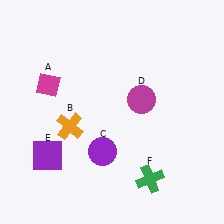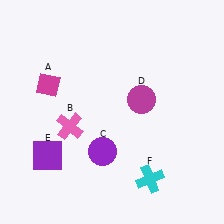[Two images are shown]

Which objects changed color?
B changed from orange to pink. F changed from green to cyan.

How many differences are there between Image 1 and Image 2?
There are 2 differences between the two images.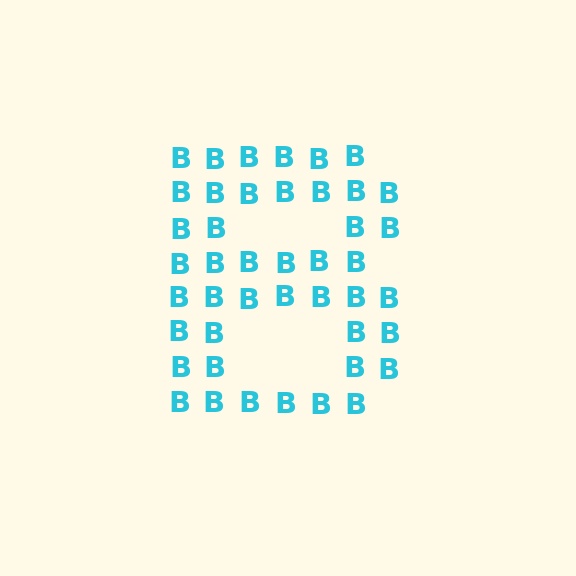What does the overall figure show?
The overall figure shows the letter B.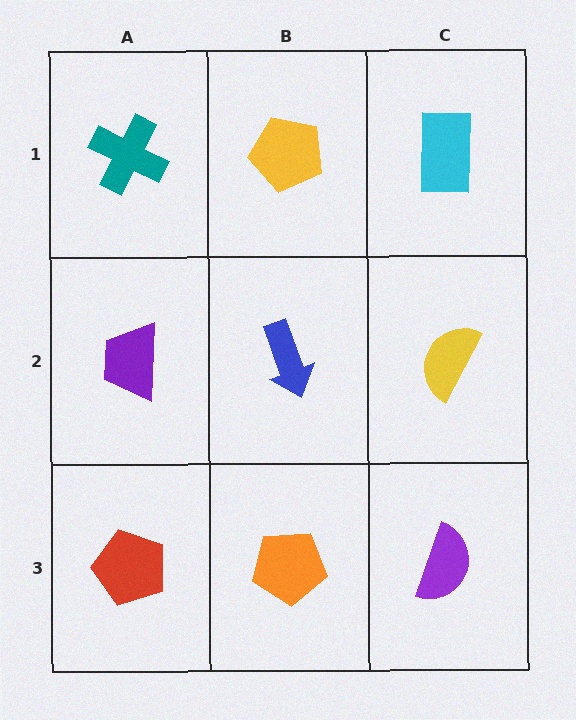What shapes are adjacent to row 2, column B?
A yellow pentagon (row 1, column B), an orange pentagon (row 3, column B), a purple trapezoid (row 2, column A), a yellow semicircle (row 2, column C).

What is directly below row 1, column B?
A blue arrow.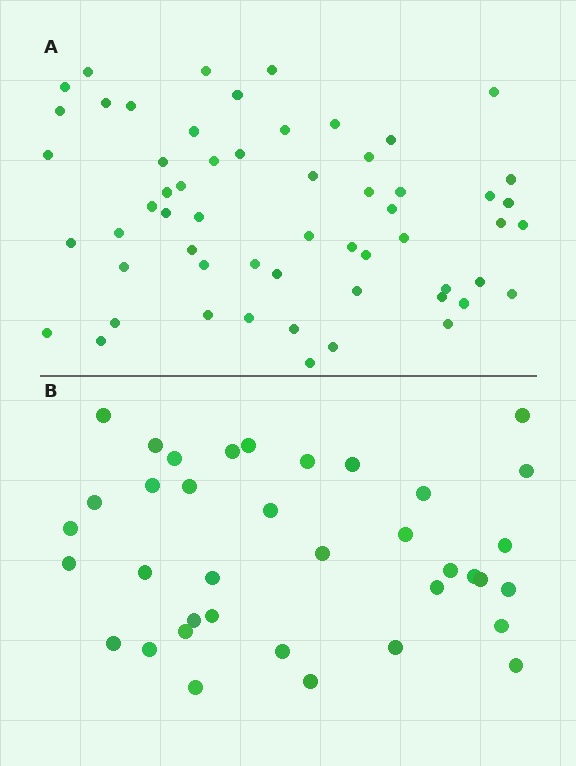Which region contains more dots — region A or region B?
Region A (the top region) has more dots.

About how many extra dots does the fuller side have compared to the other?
Region A has approximately 20 more dots than region B.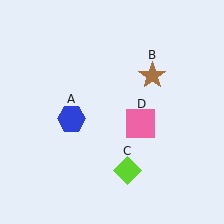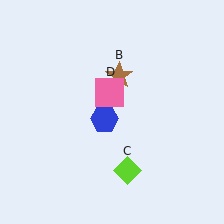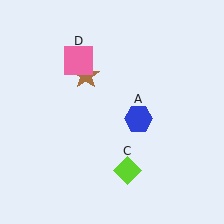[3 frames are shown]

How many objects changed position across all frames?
3 objects changed position: blue hexagon (object A), brown star (object B), pink square (object D).